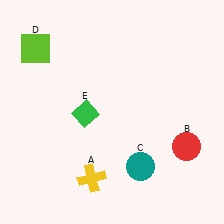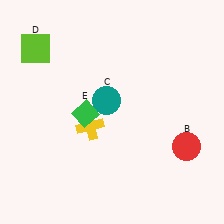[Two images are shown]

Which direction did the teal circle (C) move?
The teal circle (C) moved up.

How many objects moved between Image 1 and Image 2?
2 objects moved between the two images.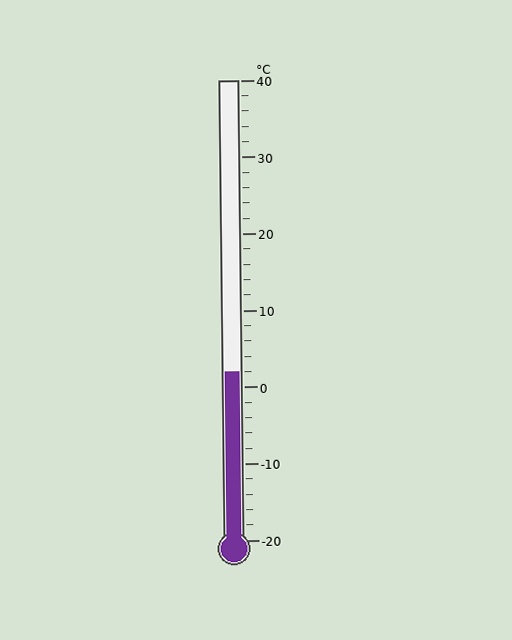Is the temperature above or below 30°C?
The temperature is below 30°C.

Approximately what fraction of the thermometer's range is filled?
The thermometer is filled to approximately 35% of its range.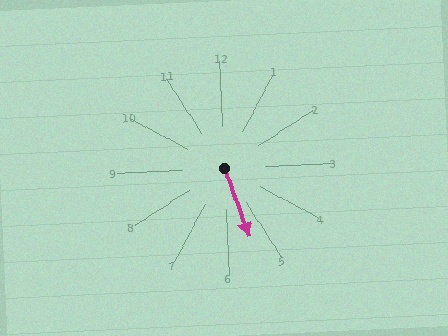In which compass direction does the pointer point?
South.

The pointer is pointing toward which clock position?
Roughly 5 o'clock.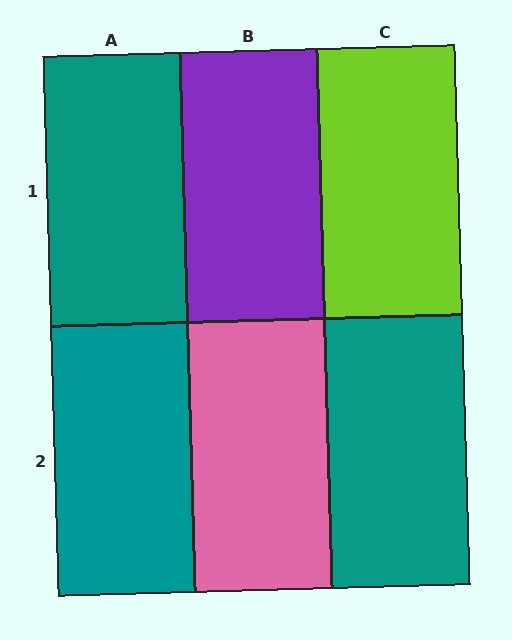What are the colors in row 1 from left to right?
Teal, purple, lime.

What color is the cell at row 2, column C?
Teal.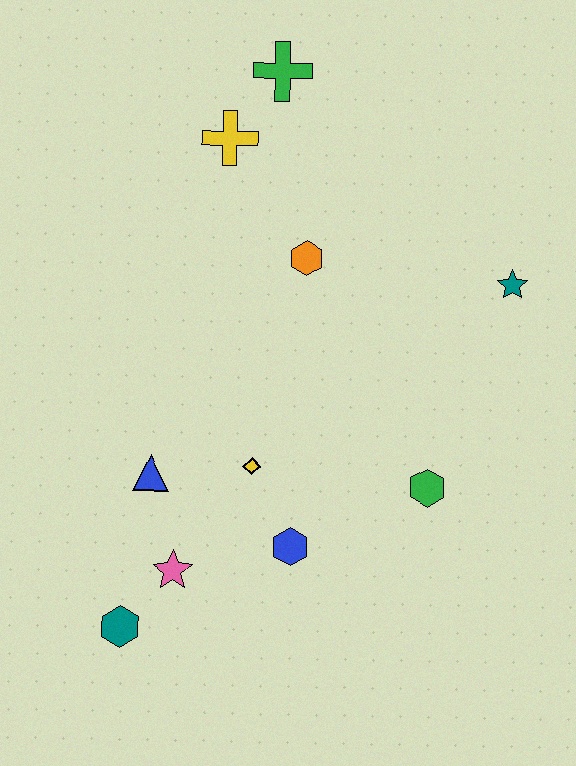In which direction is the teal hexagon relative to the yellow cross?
The teal hexagon is below the yellow cross.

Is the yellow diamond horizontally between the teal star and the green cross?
No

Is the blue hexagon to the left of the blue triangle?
No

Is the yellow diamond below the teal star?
Yes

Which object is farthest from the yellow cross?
The teal hexagon is farthest from the yellow cross.